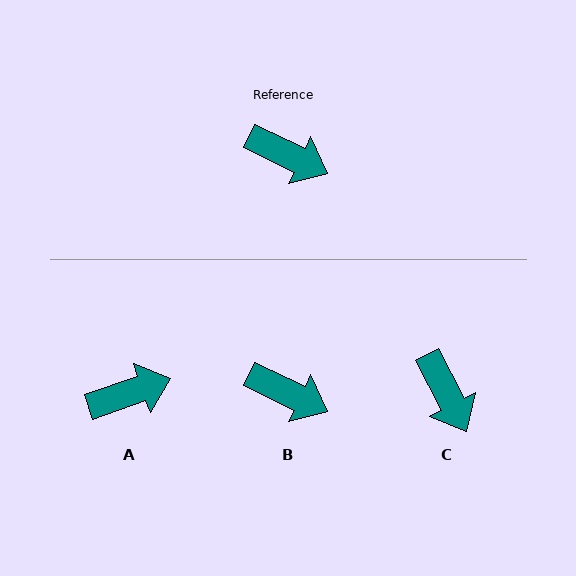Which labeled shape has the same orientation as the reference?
B.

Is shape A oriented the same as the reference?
No, it is off by about 45 degrees.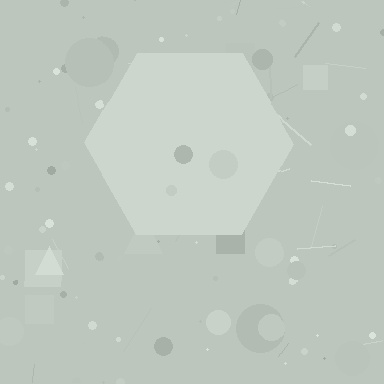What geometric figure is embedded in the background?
A hexagon is embedded in the background.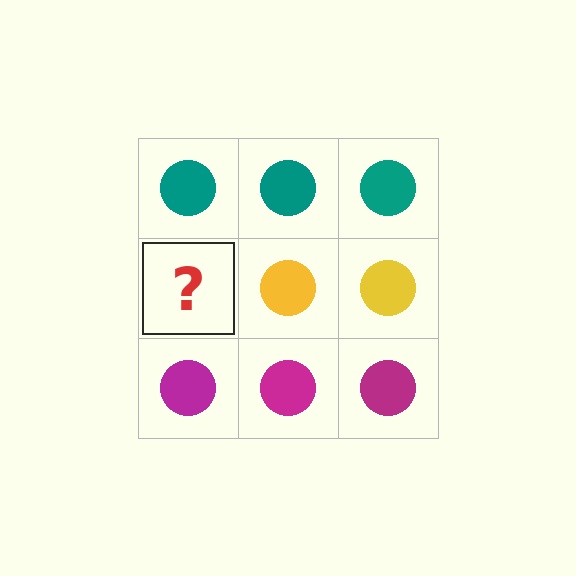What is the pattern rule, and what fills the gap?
The rule is that each row has a consistent color. The gap should be filled with a yellow circle.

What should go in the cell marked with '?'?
The missing cell should contain a yellow circle.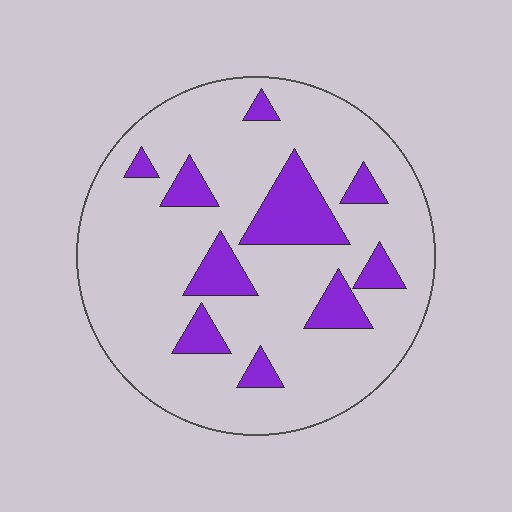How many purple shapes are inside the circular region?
10.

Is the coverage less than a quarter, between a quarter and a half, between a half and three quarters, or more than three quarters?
Less than a quarter.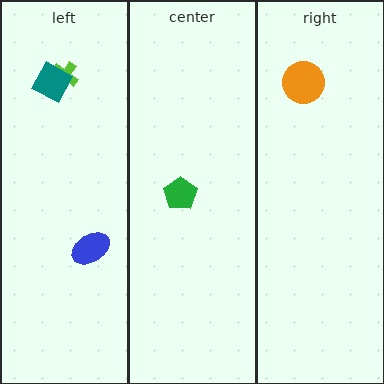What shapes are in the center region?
The green pentagon.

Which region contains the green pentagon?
The center region.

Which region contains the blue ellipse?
The left region.